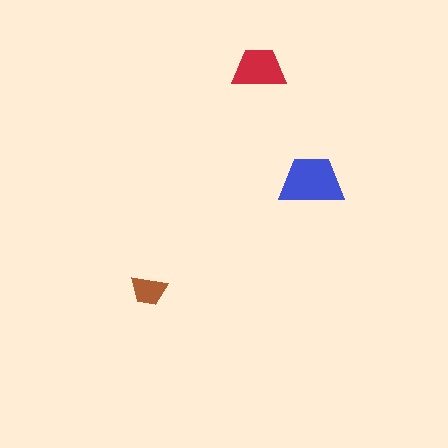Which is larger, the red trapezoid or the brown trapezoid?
The red one.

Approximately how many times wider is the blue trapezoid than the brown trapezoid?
About 2 times wider.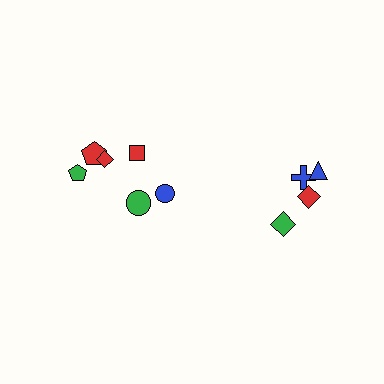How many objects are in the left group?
There are 6 objects.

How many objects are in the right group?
There are 4 objects.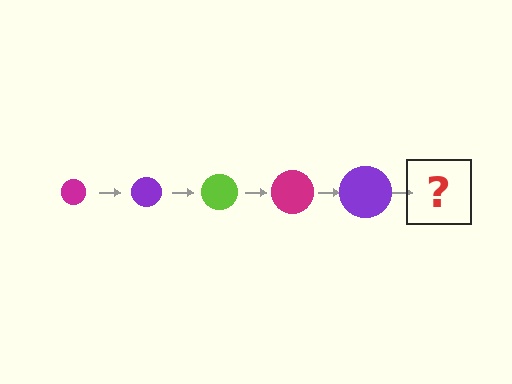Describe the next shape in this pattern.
It should be a lime circle, larger than the previous one.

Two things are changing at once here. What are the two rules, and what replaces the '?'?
The two rules are that the circle grows larger each step and the color cycles through magenta, purple, and lime. The '?' should be a lime circle, larger than the previous one.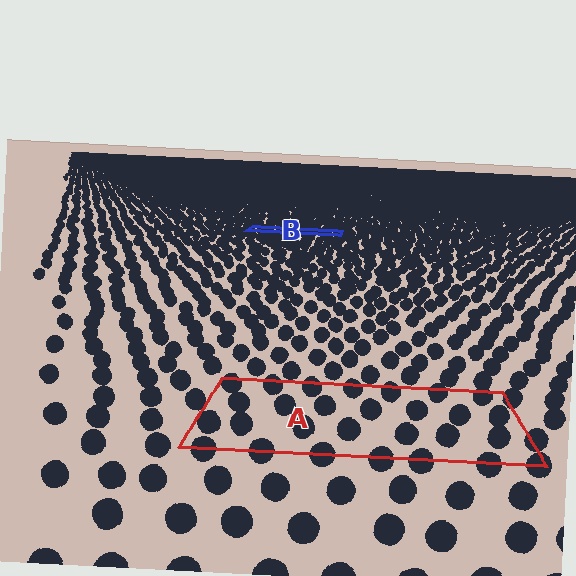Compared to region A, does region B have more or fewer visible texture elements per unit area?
Region B has more texture elements per unit area — they are packed more densely because it is farther away.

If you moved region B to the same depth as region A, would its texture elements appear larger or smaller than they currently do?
They would appear larger. At a closer depth, the same texture elements are projected at a bigger on-screen size.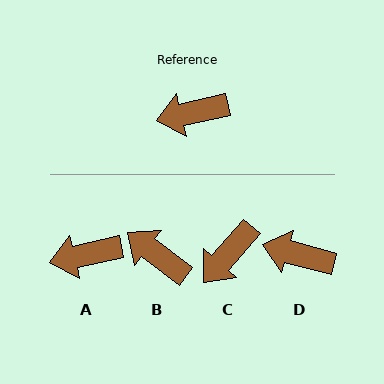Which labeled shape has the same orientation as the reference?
A.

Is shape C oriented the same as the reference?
No, it is off by about 36 degrees.